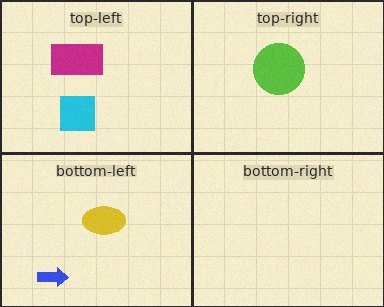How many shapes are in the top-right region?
1.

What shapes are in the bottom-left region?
The yellow ellipse, the blue arrow.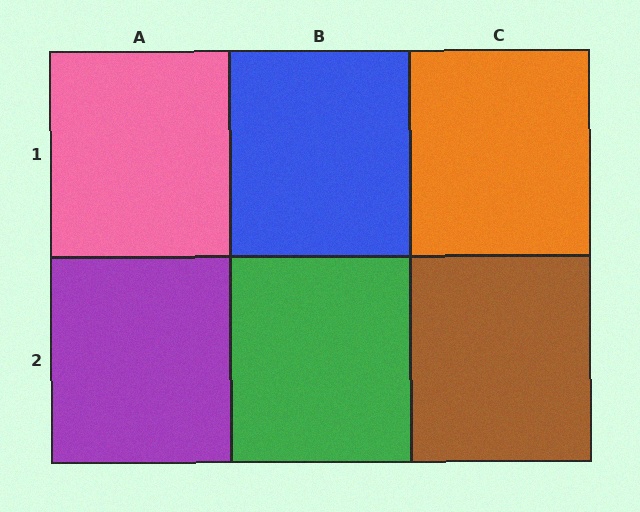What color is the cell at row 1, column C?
Orange.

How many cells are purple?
1 cell is purple.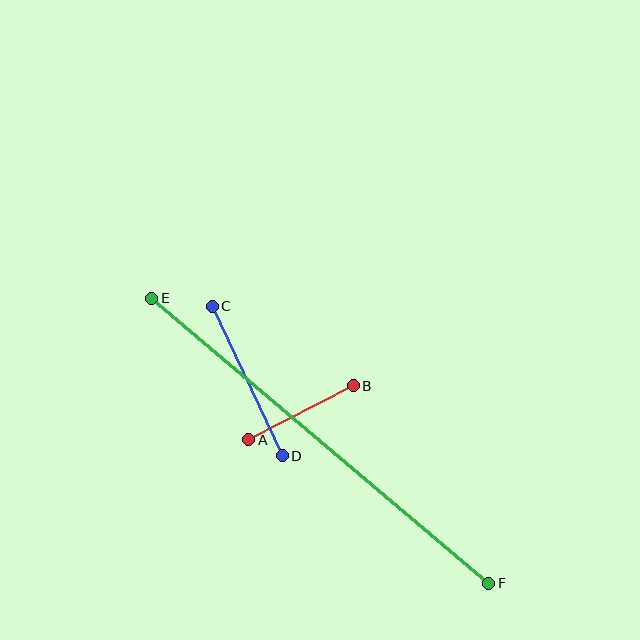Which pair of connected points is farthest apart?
Points E and F are farthest apart.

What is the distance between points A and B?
The distance is approximately 117 pixels.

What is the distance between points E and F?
The distance is approximately 441 pixels.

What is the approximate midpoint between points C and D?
The midpoint is at approximately (247, 381) pixels.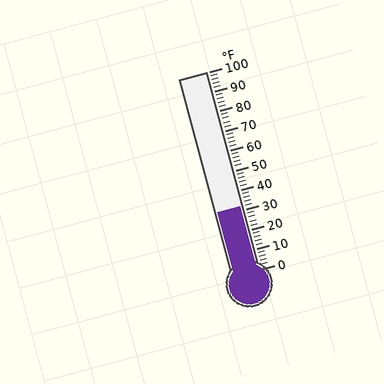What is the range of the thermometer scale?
The thermometer scale ranges from 0°F to 100°F.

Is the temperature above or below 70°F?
The temperature is below 70°F.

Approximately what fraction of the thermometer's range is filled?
The thermometer is filled to approximately 30% of its range.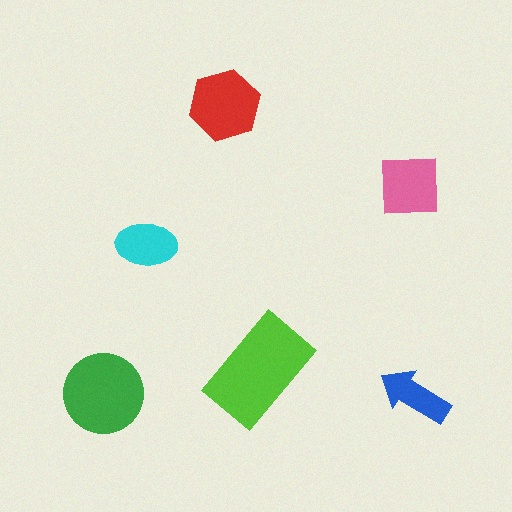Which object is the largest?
The lime rectangle.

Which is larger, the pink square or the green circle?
The green circle.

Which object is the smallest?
The blue arrow.